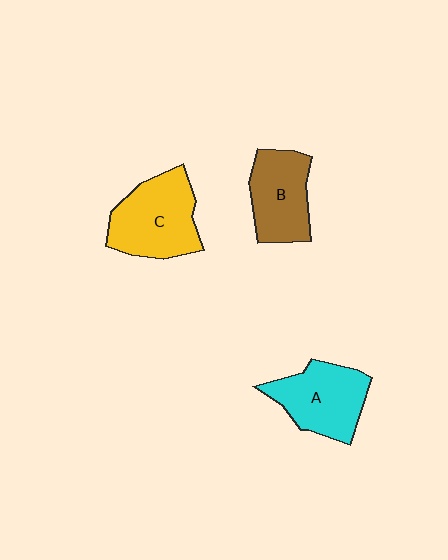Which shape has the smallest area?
Shape B (brown).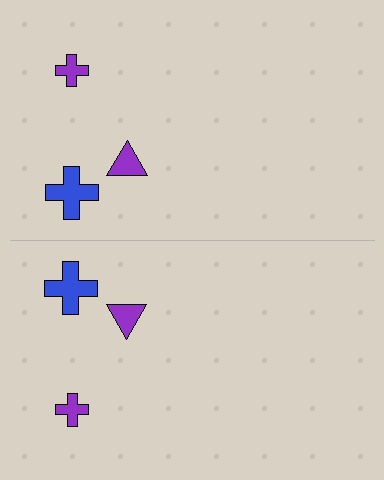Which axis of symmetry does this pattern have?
The pattern has a horizontal axis of symmetry running through the center of the image.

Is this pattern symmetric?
Yes, this pattern has bilateral (reflection) symmetry.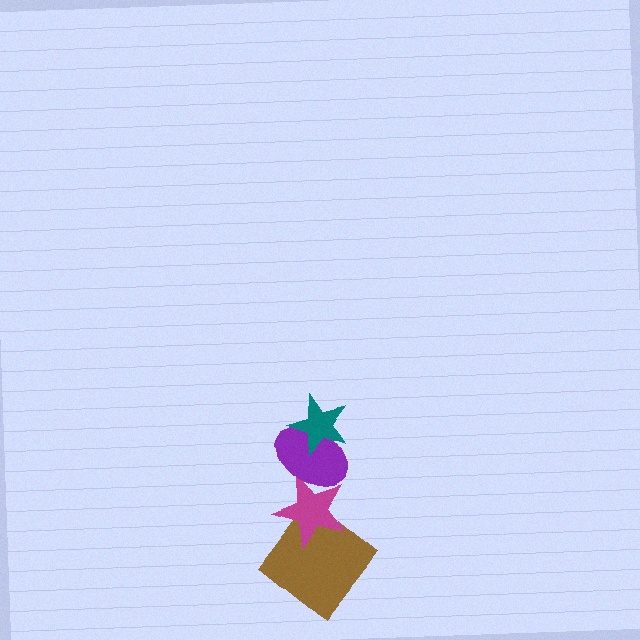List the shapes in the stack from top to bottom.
From top to bottom: the teal star, the purple ellipse, the magenta star, the brown diamond.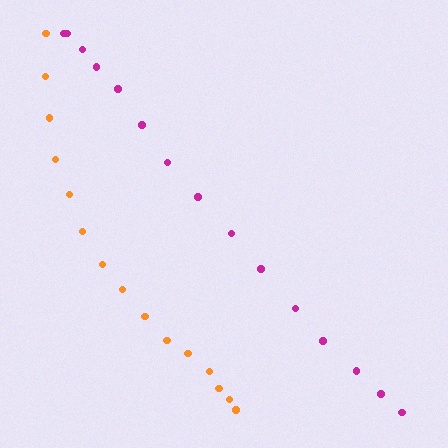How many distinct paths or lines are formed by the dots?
There are 2 distinct paths.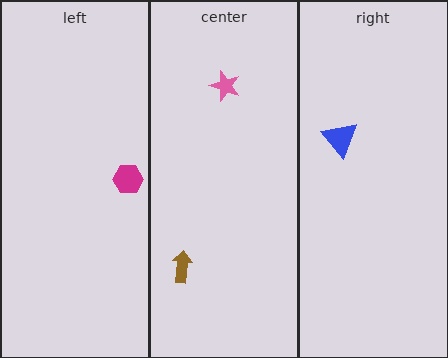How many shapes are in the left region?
1.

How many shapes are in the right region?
1.